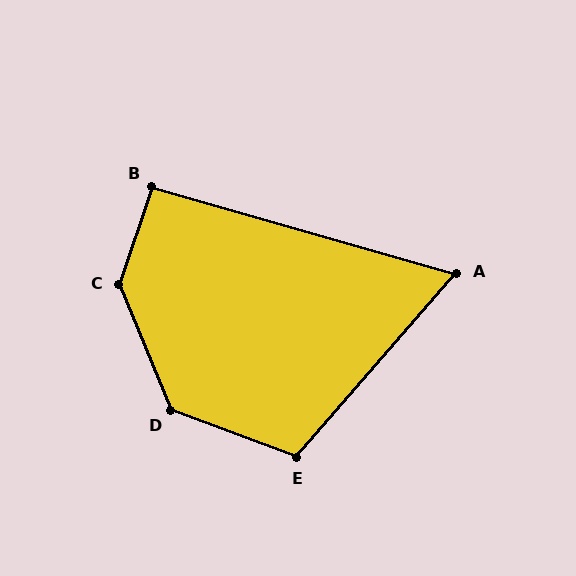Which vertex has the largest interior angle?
C, at approximately 139 degrees.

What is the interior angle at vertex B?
Approximately 93 degrees (approximately right).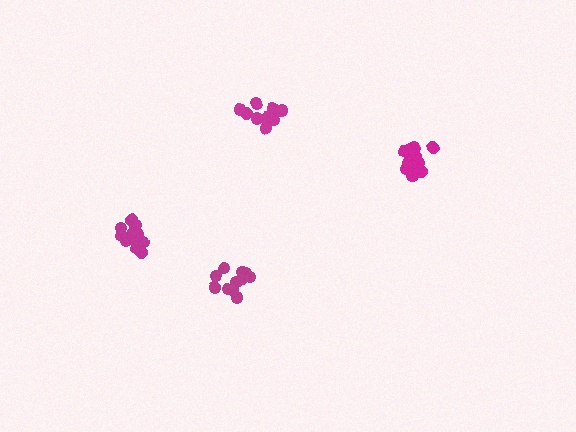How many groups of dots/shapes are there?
There are 4 groups.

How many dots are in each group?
Group 1: 14 dots, Group 2: 12 dots, Group 3: 14 dots, Group 4: 11 dots (51 total).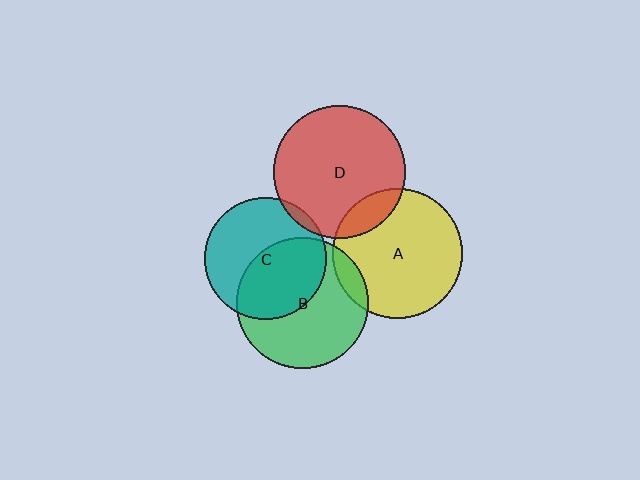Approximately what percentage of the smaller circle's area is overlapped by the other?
Approximately 5%.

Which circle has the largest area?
Circle D (red).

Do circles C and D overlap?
Yes.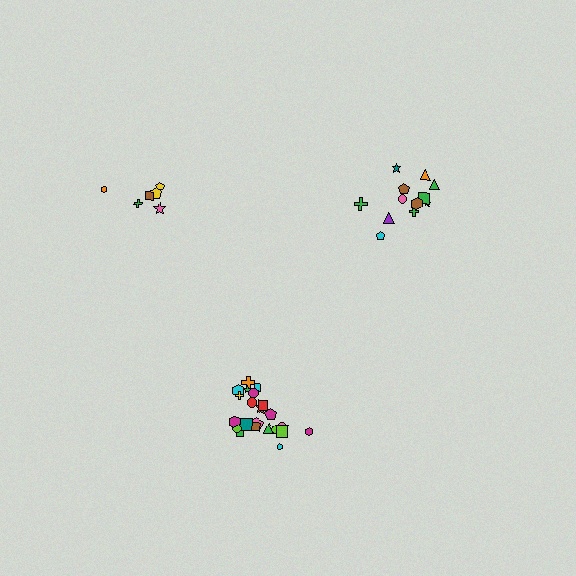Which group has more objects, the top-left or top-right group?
The top-right group.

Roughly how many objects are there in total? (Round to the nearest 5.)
Roughly 40 objects in total.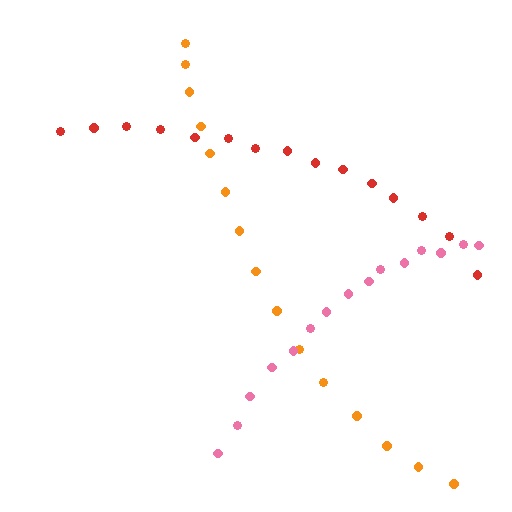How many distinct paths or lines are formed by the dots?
There are 3 distinct paths.